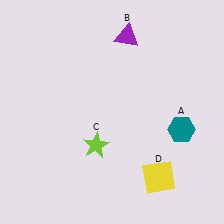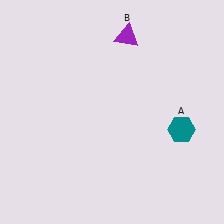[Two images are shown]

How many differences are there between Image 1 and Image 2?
There are 2 differences between the two images.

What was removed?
The lime star (C), the yellow square (D) were removed in Image 2.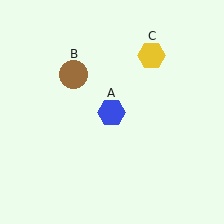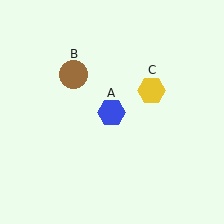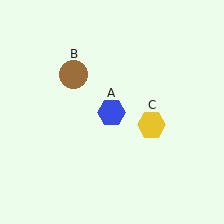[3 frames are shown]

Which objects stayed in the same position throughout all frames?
Blue hexagon (object A) and brown circle (object B) remained stationary.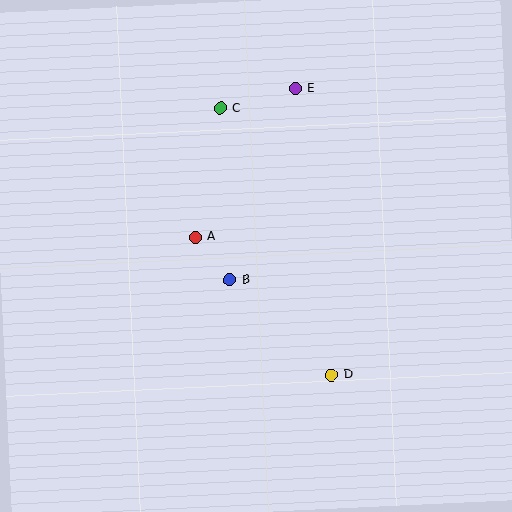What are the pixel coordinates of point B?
Point B is at (230, 280).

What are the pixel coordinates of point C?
Point C is at (220, 108).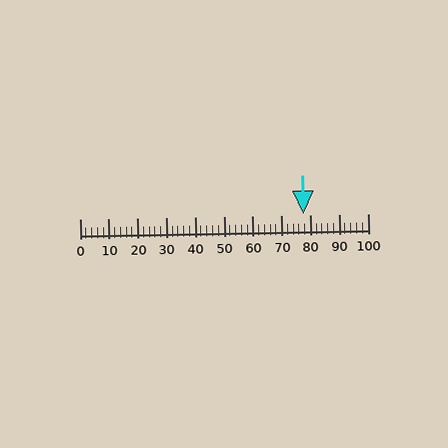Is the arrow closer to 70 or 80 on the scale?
The arrow is closer to 80.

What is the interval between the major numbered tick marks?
The major tick marks are spaced 10 units apart.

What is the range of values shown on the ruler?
The ruler shows values from 0 to 100.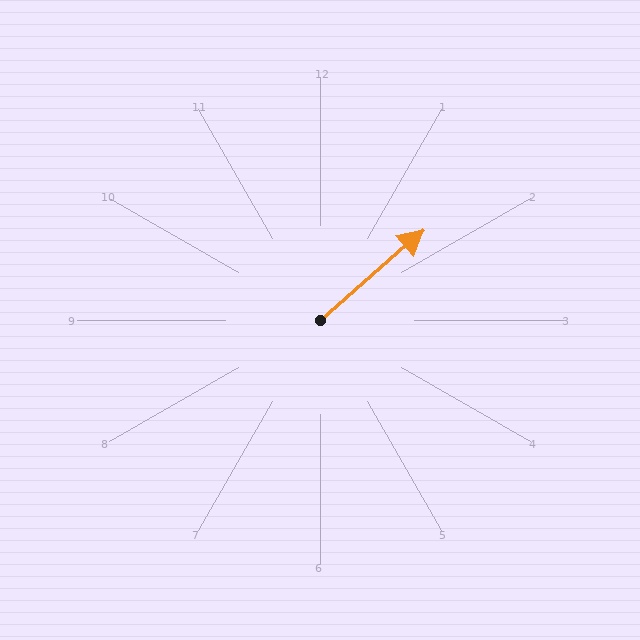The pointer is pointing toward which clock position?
Roughly 2 o'clock.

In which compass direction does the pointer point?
Northeast.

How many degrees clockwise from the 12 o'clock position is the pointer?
Approximately 49 degrees.